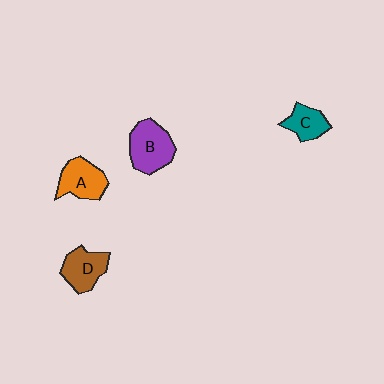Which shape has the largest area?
Shape B (purple).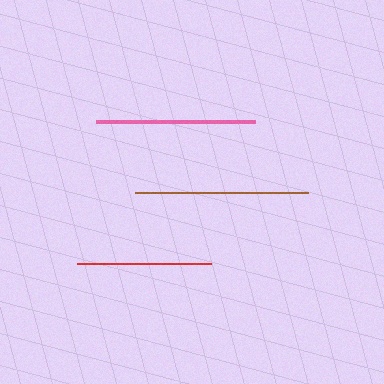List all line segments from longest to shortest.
From longest to shortest: brown, pink, red.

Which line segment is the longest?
The brown line is the longest at approximately 173 pixels.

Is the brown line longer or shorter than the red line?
The brown line is longer than the red line.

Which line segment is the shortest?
The red line is the shortest at approximately 134 pixels.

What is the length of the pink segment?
The pink segment is approximately 158 pixels long.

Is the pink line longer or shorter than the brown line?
The brown line is longer than the pink line.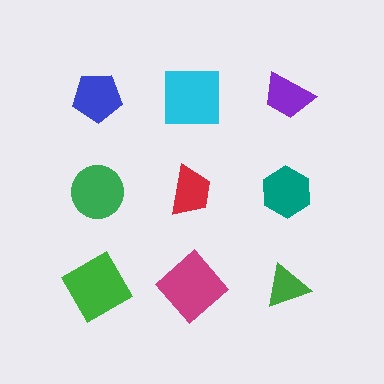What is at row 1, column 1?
A blue pentagon.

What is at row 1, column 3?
A purple trapezoid.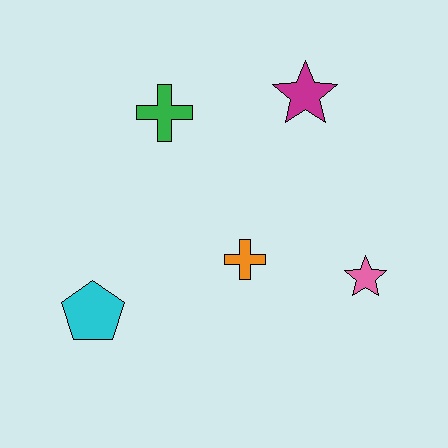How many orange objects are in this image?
There is 1 orange object.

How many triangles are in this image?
There are no triangles.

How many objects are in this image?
There are 5 objects.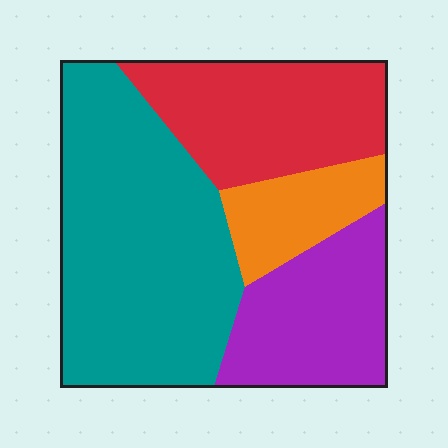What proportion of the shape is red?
Red covers 24% of the shape.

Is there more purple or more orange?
Purple.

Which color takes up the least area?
Orange, at roughly 10%.